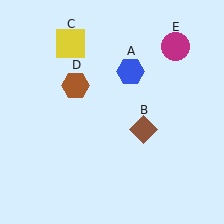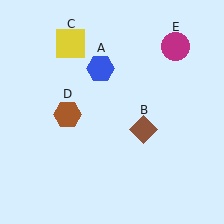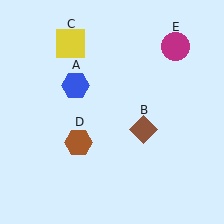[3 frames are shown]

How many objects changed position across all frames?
2 objects changed position: blue hexagon (object A), brown hexagon (object D).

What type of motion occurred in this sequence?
The blue hexagon (object A), brown hexagon (object D) rotated counterclockwise around the center of the scene.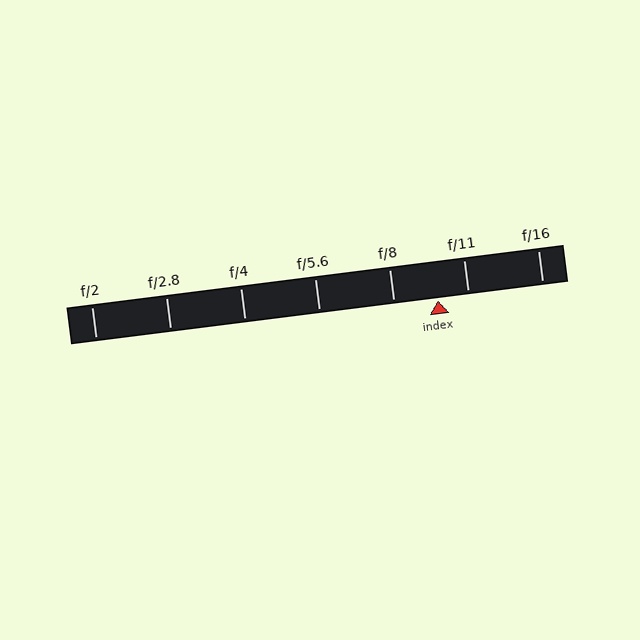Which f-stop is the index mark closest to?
The index mark is closest to f/11.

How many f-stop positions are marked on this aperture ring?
There are 7 f-stop positions marked.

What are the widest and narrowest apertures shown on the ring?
The widest aperture shown is f/2 and the narrowest is f/16.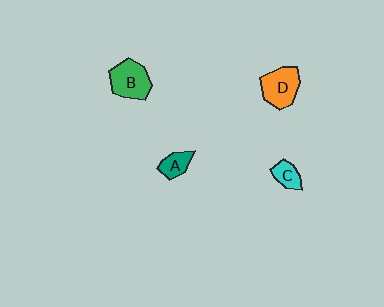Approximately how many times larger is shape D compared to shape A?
Approximately 2.0 times.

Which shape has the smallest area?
Shape C (cyan).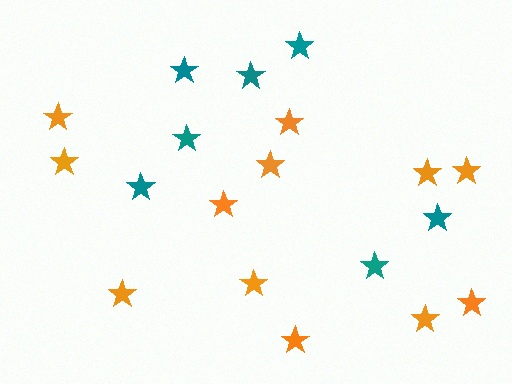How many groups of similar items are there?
There are 2 groups: one group of orange stars (12) and one group of teal stars (7).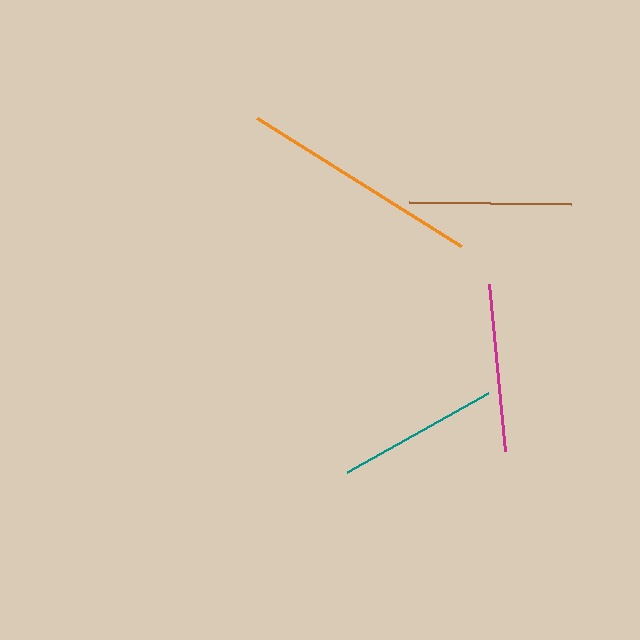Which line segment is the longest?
The orange line is the longest at approximately 241 pixels.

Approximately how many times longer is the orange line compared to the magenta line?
The orange line is approximately 1.4 times the length of the magenta line.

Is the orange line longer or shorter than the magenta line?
The orange line is longer than the magenta line.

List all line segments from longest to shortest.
From longest to shortest: orange, magenta, brown, teal.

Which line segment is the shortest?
The teal line is the shortest at approximately 162 pixels.